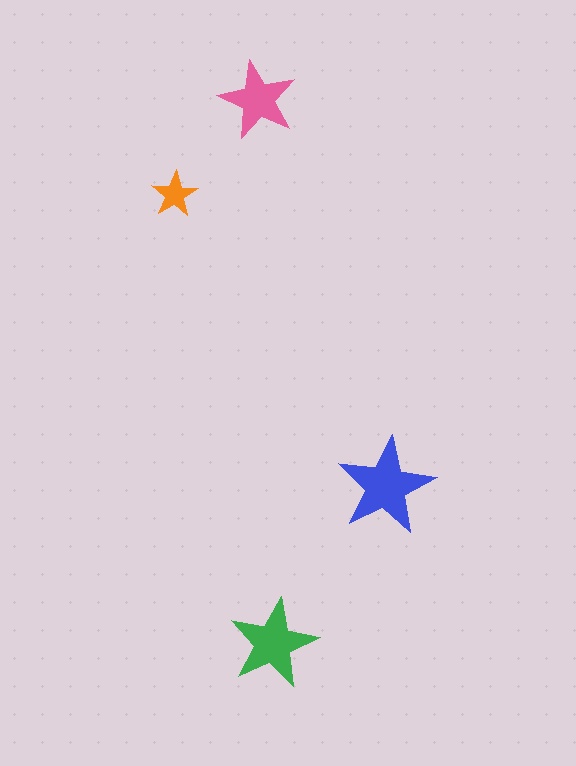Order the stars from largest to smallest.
the blue one, the green one, the pink one, the orange one.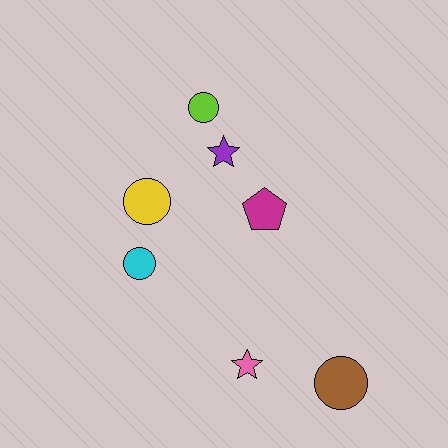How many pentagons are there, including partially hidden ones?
There is 1 pentagon.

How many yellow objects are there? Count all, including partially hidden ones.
There is 1 yellow object.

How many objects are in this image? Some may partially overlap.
There are 7 objects.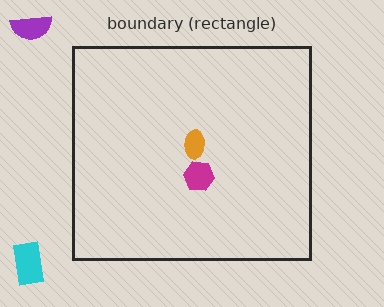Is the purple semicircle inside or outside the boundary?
Outside.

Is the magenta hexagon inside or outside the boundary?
Inside.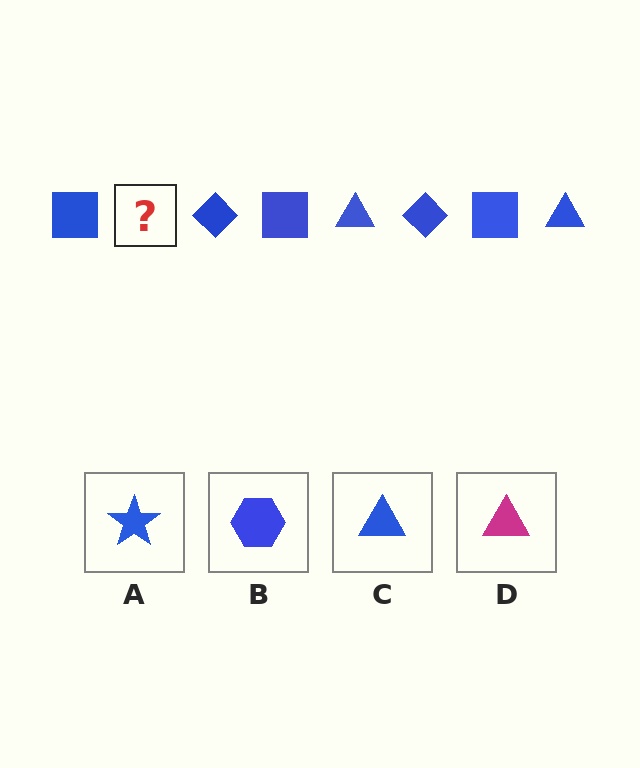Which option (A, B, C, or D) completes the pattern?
C.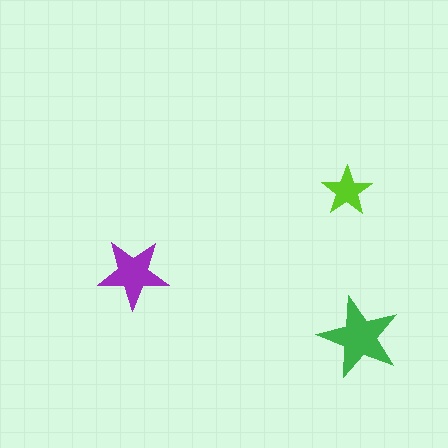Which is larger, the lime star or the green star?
The green one.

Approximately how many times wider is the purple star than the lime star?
About 1.5 times wider.